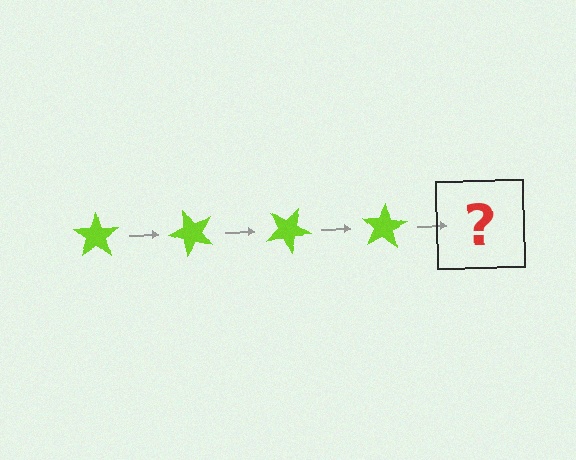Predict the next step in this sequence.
The next step is a lime star rotated 200 degrees.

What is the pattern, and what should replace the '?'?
The pattern is that the star rotates 50 degrees each step. The '?' should be a lime star rotated 200 degrees.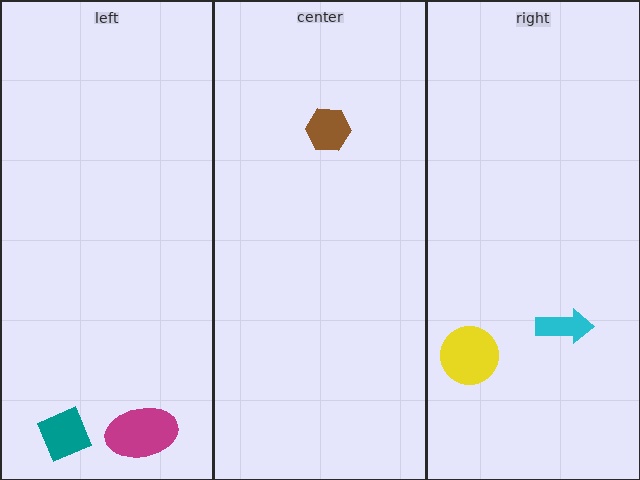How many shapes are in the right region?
2.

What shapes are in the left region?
The magenta ellipse, the teal diamond.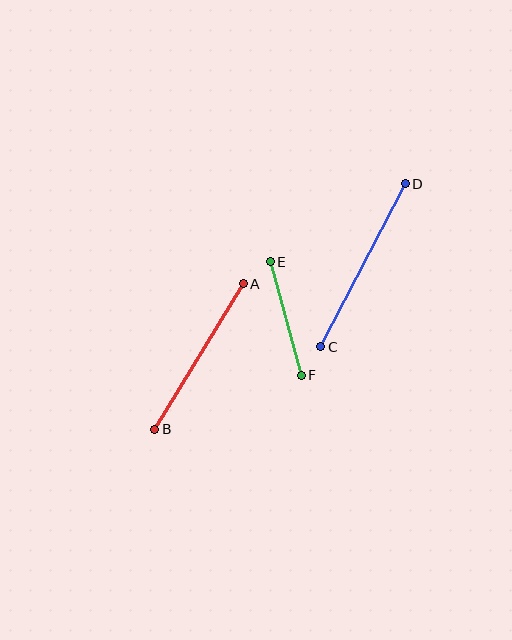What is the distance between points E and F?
The distance is approximately 118 pixels.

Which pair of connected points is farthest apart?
Points C and D are farthest apart.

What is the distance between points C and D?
The distance is approximately 184 pixels.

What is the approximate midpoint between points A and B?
The midpoint is at approximately (199, 357) pixels.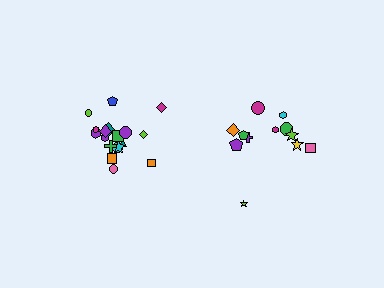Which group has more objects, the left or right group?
The left group.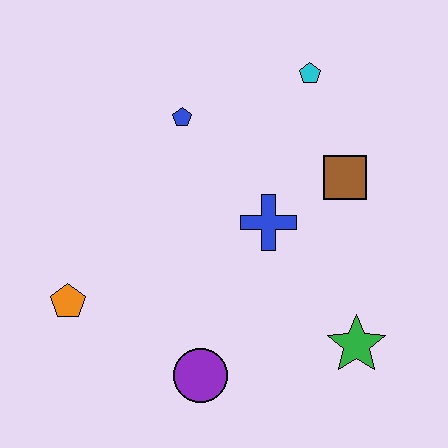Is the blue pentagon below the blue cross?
No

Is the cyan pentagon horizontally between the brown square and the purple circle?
Yes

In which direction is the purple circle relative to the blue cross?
The purple circle is below the blue cross.